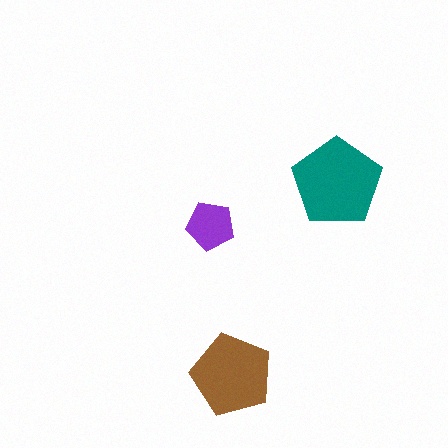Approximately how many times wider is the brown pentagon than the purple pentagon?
About 1.5 times wider.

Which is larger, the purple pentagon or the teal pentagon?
The teal one.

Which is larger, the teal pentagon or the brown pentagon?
The teal one.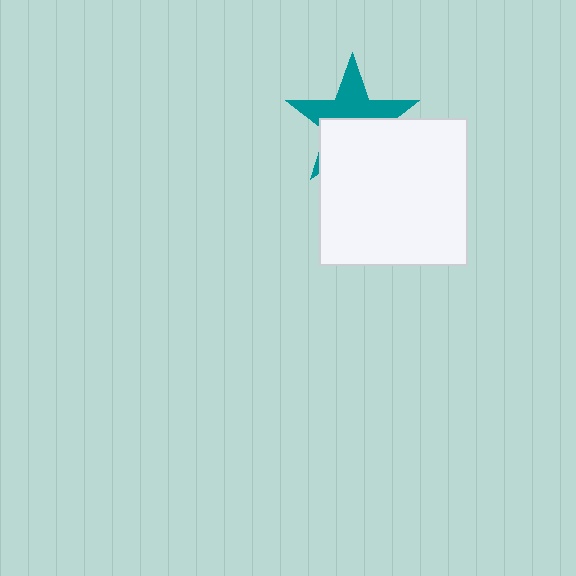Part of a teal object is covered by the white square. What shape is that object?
It is a star.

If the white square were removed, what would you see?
You would see the complete teal star.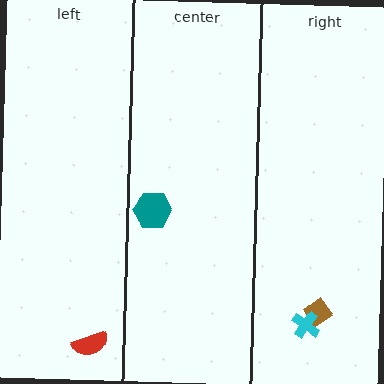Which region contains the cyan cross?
The right region.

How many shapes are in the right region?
2.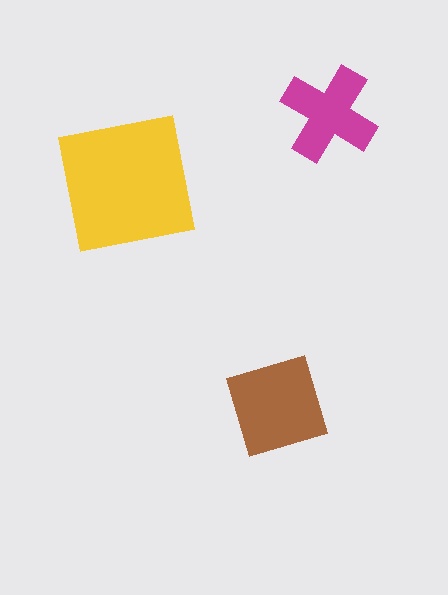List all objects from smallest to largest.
The magenta cross, the brown diamond, the yellow square.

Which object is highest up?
The magenta cross is topmost.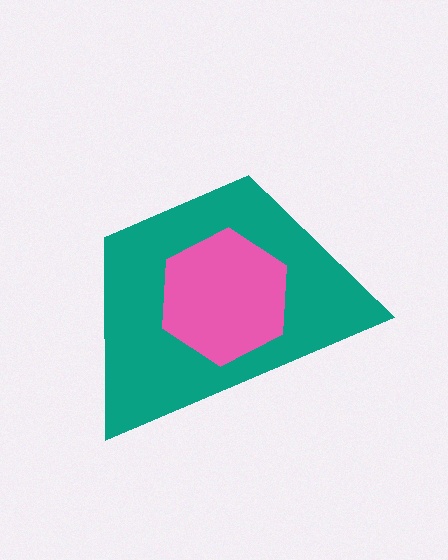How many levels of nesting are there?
2.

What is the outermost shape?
The teal trapezoid.